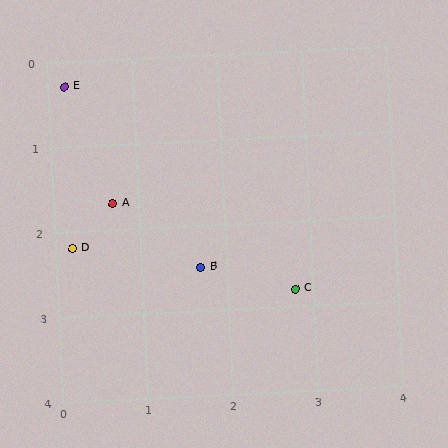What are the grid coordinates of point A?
Point A is at approximately (0.7, 1.7).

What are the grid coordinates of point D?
Point D is at approximately (0.2, 2.2).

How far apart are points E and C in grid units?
Points E and C are about 3.6 grid units apart.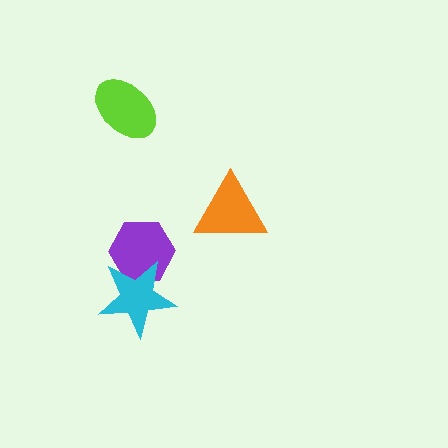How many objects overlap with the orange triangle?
0 objects overlap with the orange triangle.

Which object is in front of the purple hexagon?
The cyan star is in front of the purple hexagon.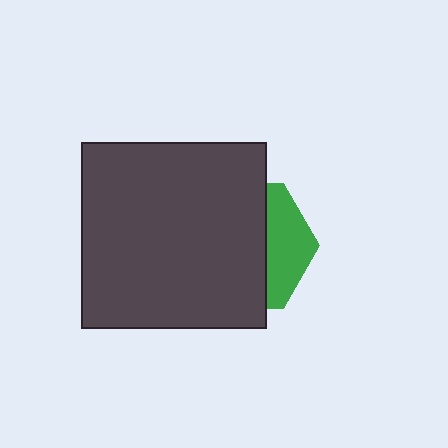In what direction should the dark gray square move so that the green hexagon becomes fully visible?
The dark gray square should move left. That is the shortest direction to clear the overlap and leave the green hexagon fully visible.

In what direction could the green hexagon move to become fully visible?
The green hexagon could move right. That would shift it out from behind the dark gray square entirely.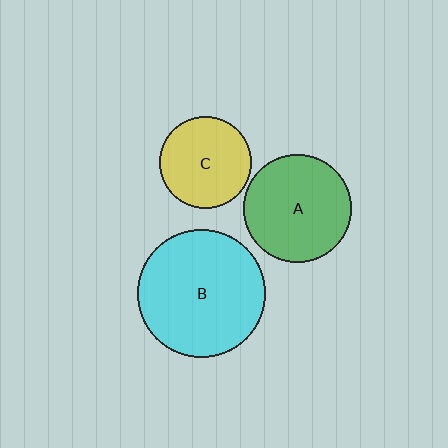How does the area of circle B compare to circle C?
Approximately 1.9 times.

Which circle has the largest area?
Circle B (cyan).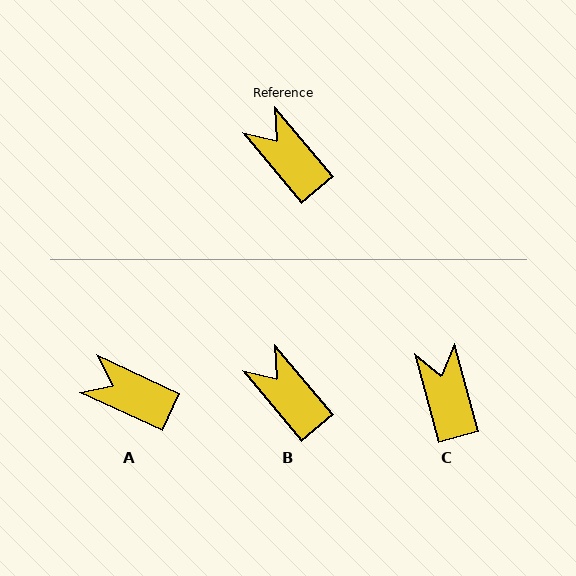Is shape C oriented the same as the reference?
No, it is off by about 25 degrees.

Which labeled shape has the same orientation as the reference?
B.